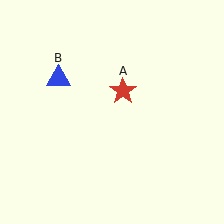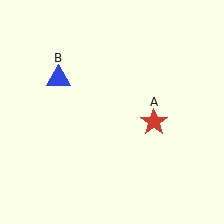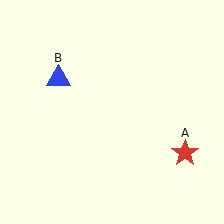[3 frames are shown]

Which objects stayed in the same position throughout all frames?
Blue triangle (object B) remained stationary.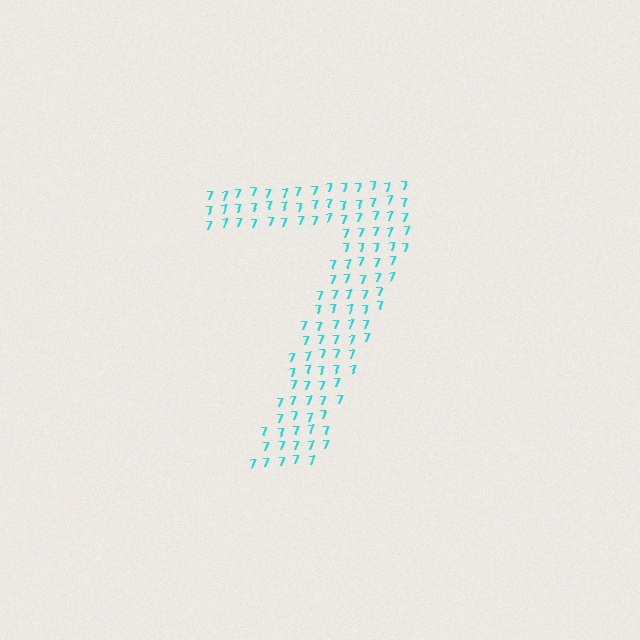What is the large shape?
The large shape is the digit 7.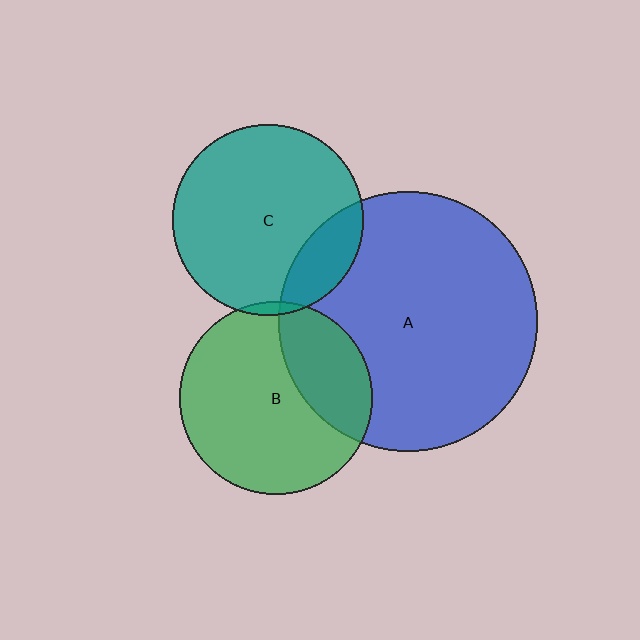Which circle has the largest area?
Circle A (blue).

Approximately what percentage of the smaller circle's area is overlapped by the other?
Approximately 5%.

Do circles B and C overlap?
Yes.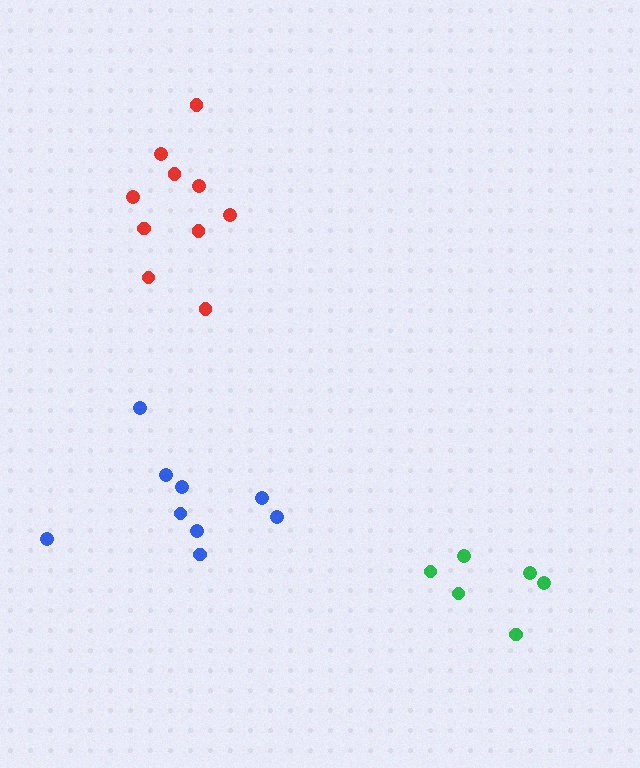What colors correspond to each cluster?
The clusters are colored: blue, red, green.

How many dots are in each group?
Group 1: 9 dots, Group 2: 10 dots, Group 3: 6 dots (25 total).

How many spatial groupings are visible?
There are 3 spatial groupings.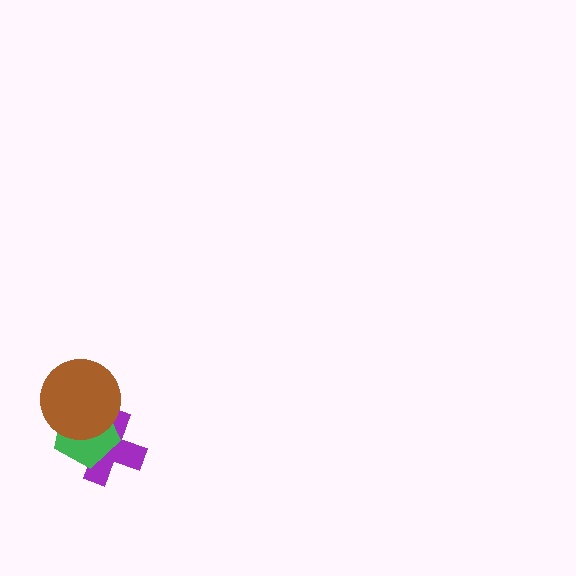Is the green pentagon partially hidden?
Yes, it is partially covered by another shape.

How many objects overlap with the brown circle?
2 objects overlap with the brown circle.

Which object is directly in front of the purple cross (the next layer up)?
The green pentagon is directly in front of the purple cross.